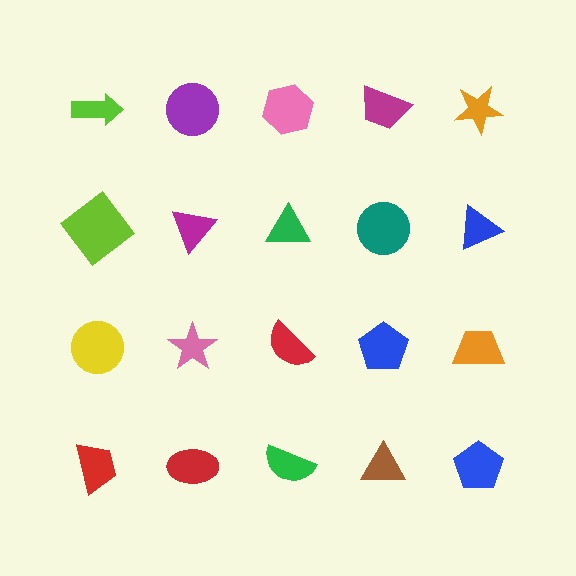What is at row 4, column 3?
A green semicircle.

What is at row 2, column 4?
A teal circle.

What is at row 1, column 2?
A purple circle.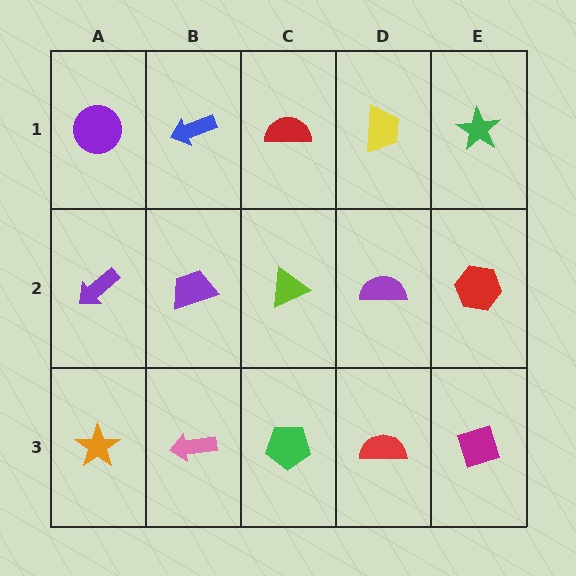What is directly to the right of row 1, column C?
A yellow trapezoid.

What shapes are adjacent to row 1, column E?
A red hexagon (row 2, column E), a yellow trapezoid (row 1, column D).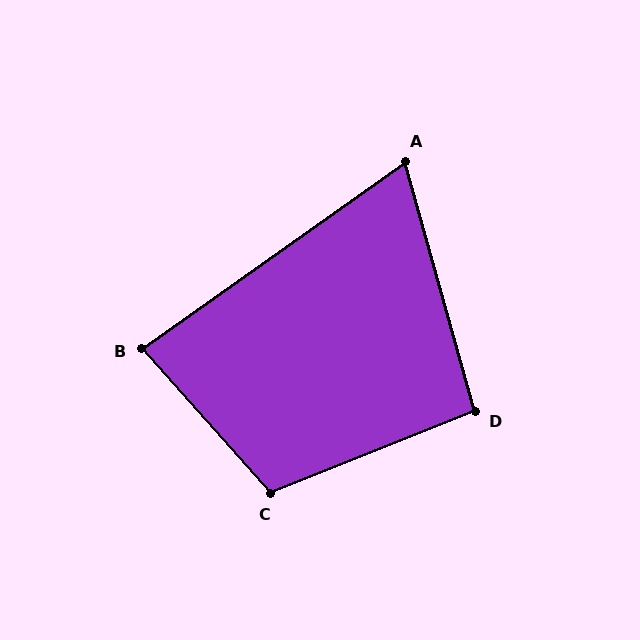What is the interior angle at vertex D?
Approximately 96 degrees (obtuse).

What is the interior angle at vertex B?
Approximately 84 degrees (acute).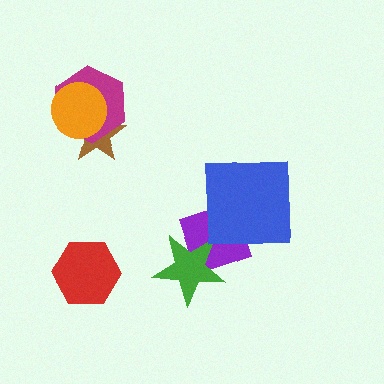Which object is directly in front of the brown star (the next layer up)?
The magenta hexagon is directly in front of the brown star.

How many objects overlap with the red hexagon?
0 objects overlap with the red hexagon.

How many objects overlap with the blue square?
1 object overlaps with the blue square.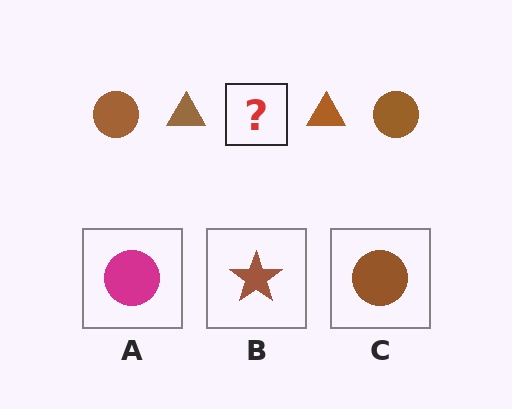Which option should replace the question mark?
Option C.